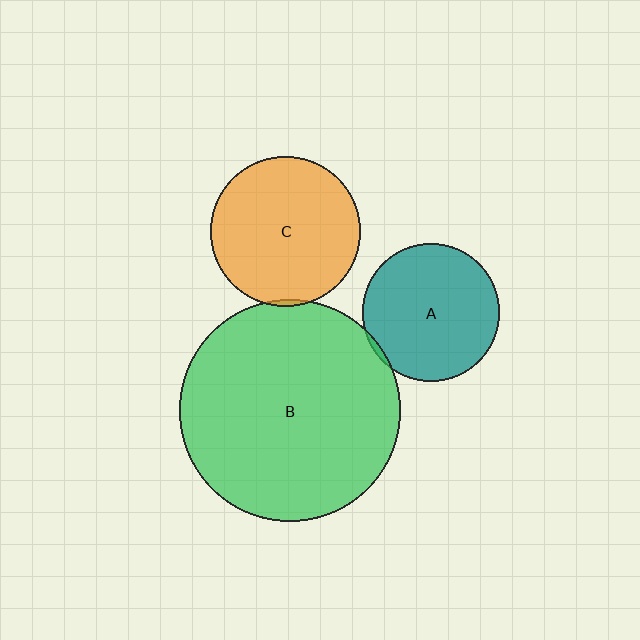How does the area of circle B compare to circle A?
Approximately 2.6 times.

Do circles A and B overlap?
Yes.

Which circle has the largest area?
Circle B (green).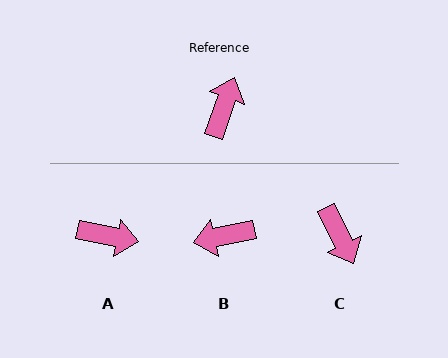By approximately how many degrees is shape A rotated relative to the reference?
Approximately 82 degrees clockwise.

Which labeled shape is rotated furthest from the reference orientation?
C, about 135 degrees away.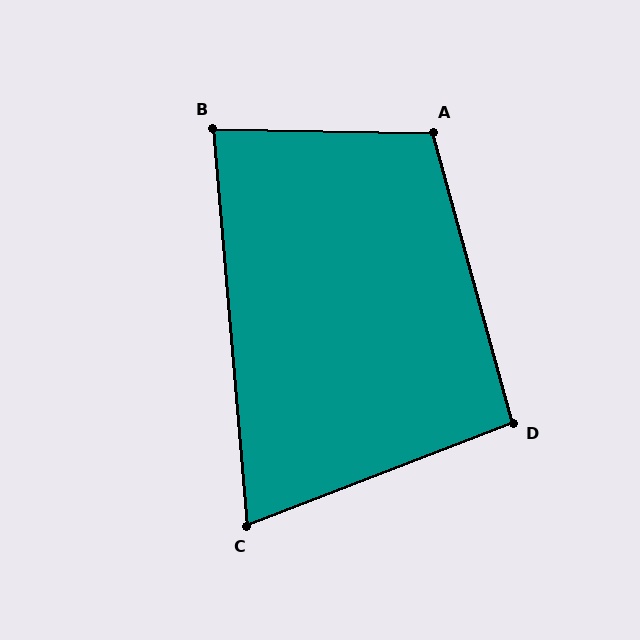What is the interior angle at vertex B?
Approximately 84 degrees (acute).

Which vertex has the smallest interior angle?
C, at approximately 74 degrees.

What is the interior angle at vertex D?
Approximately 96 degrees (obtuse).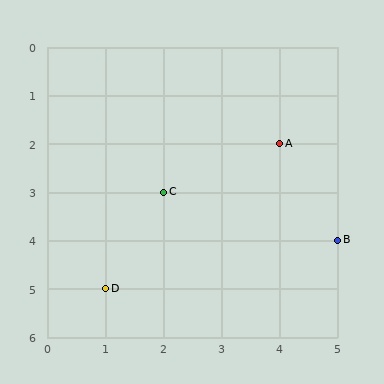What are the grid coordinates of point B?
Point B is at grid coordinates (5, 4).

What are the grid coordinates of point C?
Point C is at grid coordinates (2, 3).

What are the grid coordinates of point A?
Point A is at grid coordinates (4, 2).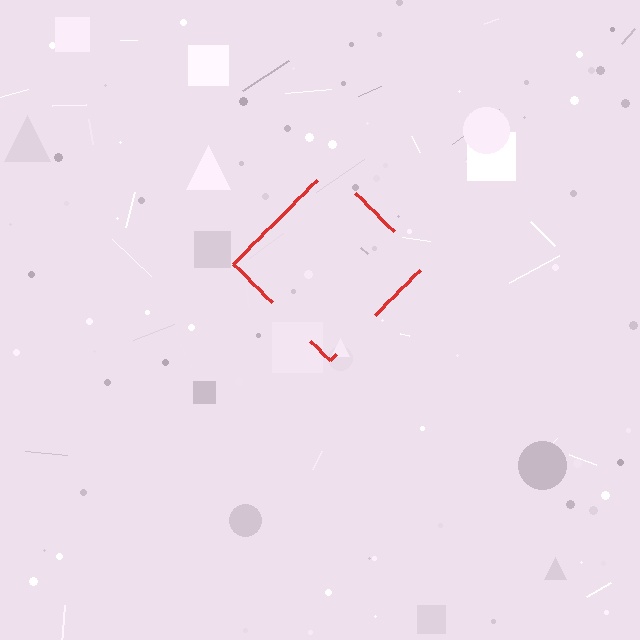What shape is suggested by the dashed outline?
The dashed outline suggests a diamond.